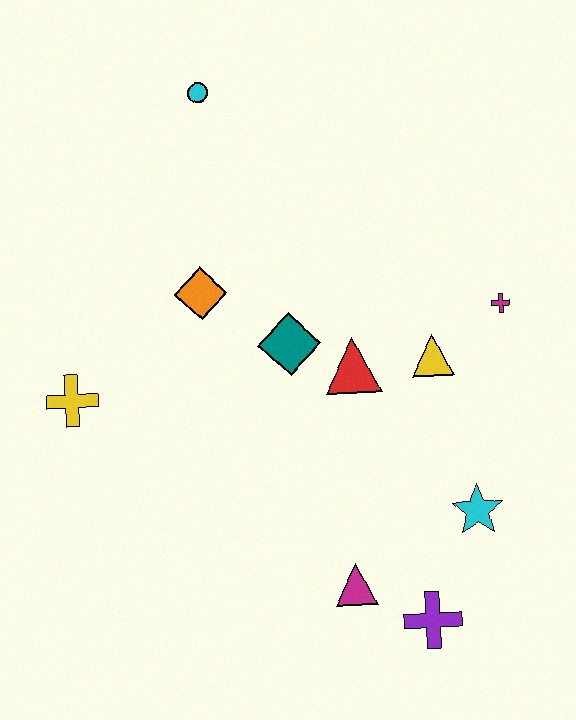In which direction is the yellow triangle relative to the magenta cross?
The yellow triangle is to the left of the magenta cross.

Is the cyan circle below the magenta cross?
No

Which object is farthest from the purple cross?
The cyan circle is farthest from the purple cross.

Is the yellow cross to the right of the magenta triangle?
No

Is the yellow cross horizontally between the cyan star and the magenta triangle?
No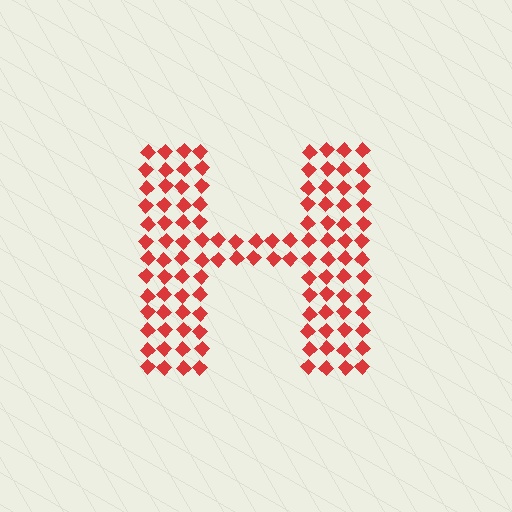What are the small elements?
The small elements are diamonds.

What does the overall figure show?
The overall figure shows the letter H.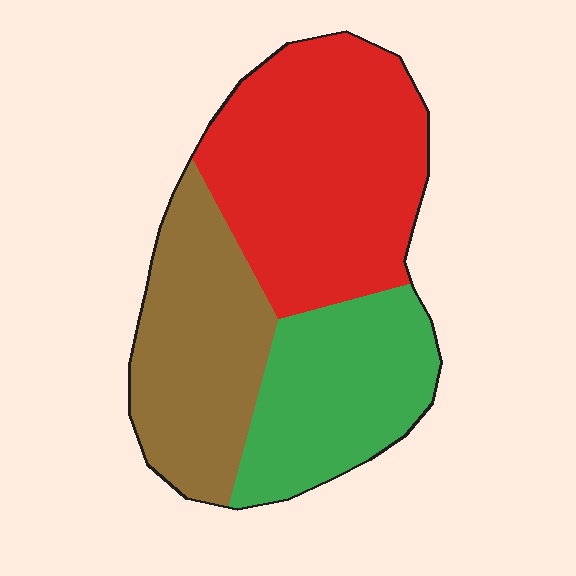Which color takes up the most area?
Red, at roughly 45%.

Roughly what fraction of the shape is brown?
Brown takes up between a quarter and a half of the shape.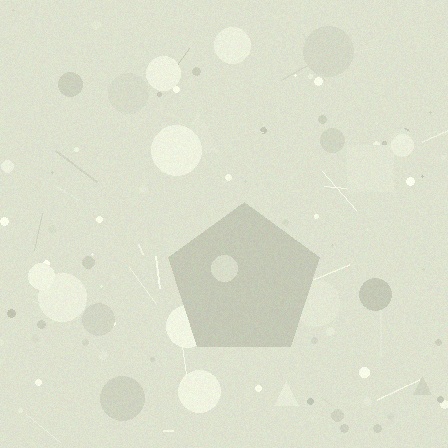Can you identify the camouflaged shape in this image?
The camouflaged shape is a pentagon.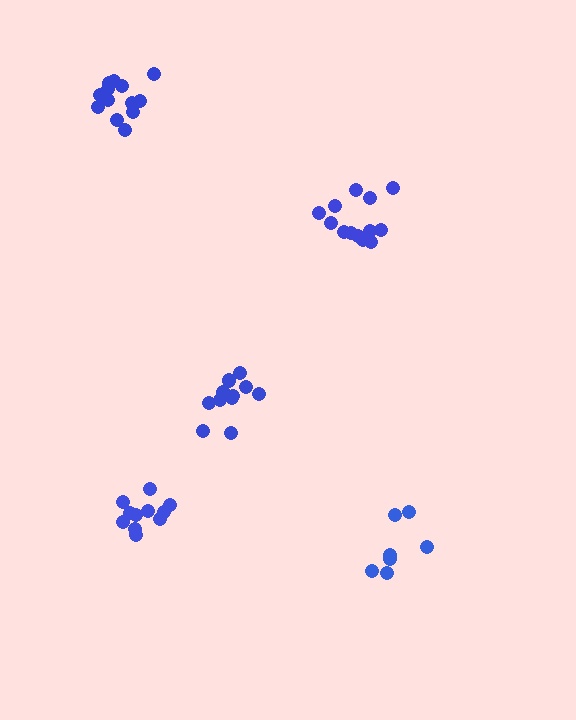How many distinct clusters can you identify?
There are 5 distinct clusters.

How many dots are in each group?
Group 1: 11 dots, Group 2: 7 dots, Group 3: 13 dots, Group 4: 13 dots, Group 5: 12 dots (56 total).